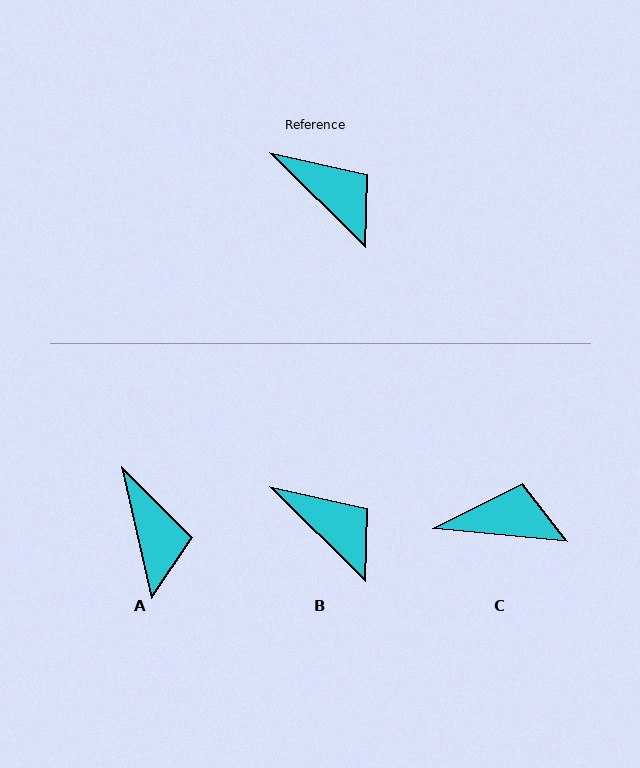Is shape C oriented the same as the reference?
No, it is off by about 39 degrees.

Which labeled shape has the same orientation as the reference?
B.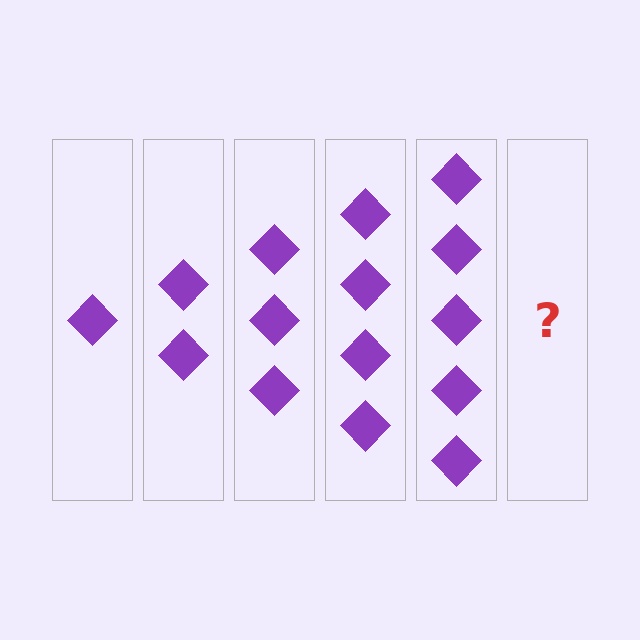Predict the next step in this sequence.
The next step is 6 diamonds.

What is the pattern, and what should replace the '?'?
The pattern is that each step adds one more diamond. The '?' should be 6 diamonds.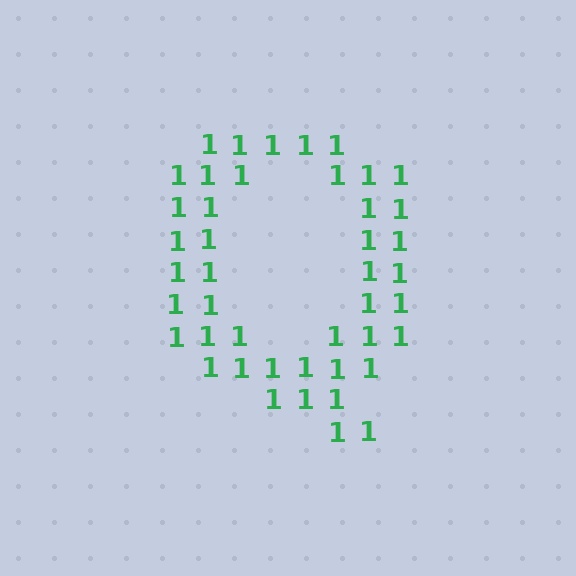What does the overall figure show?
The overall figure shows the letter Q.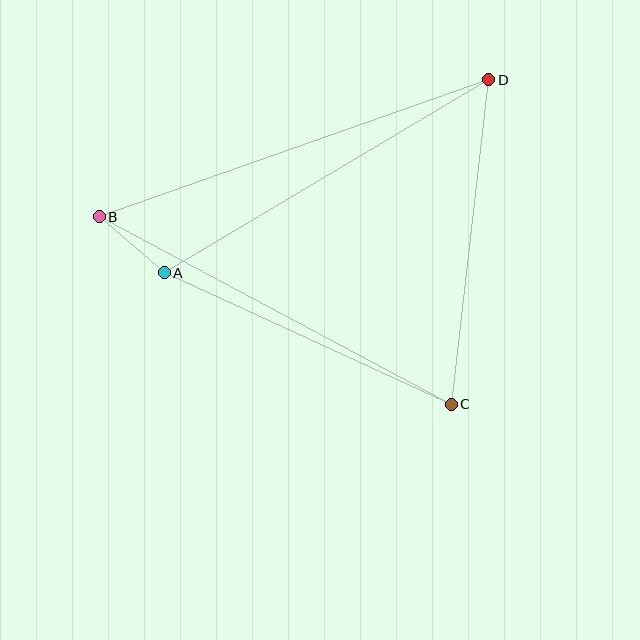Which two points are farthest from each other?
Points B and D are farthest from each other.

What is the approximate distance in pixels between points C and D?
The distance between C and D is approximately 326 pixels.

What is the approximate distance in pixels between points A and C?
The distance between A and C is approximately 316 pixels.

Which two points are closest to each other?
Points A and B are closest to each other.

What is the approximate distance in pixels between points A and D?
The distance between A and D is approximately 378 pixels.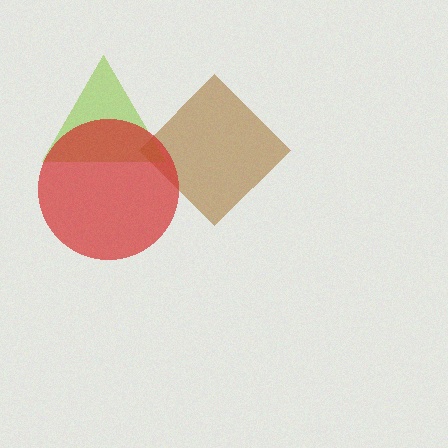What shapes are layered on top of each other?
The layered shapes are: a brown diamond, a lime triangle, a red circle.